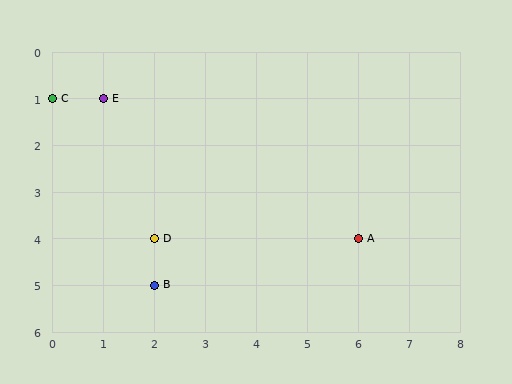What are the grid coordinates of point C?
Point C is at grid coordinates (0, 1).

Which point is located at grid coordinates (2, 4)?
Point D is at (2, 4).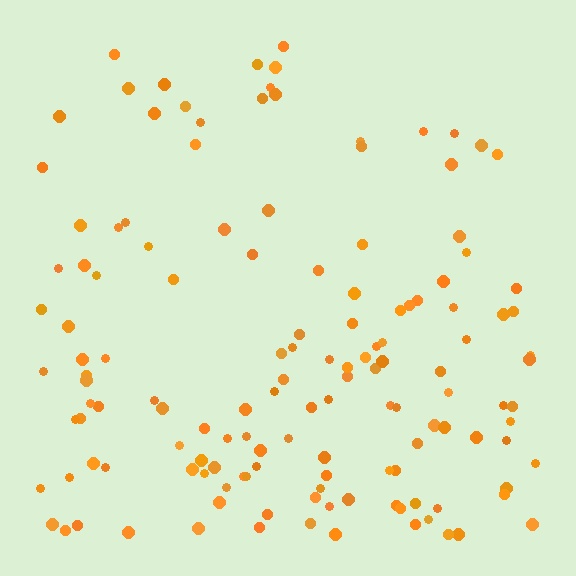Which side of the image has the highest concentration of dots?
The bottom.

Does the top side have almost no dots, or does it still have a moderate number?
Still a moderate number, just noticeably fewer than the bottom.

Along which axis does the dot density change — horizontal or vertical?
Vertical.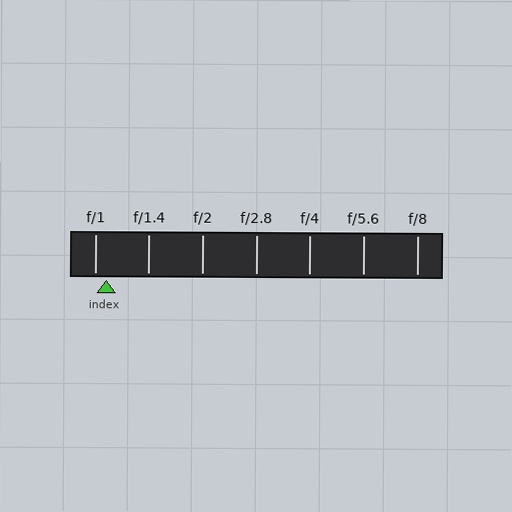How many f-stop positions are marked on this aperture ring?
There are 7 f-stop positions marked.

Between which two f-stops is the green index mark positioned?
The index mark is between f/1 and f/1.4.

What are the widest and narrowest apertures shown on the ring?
The widest aperture shown is f/1 and the narrowest is f/8.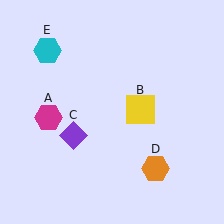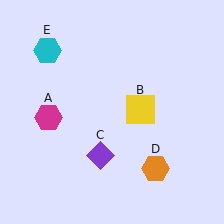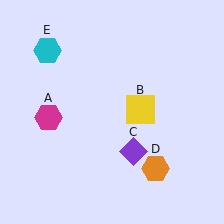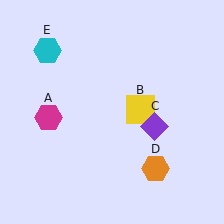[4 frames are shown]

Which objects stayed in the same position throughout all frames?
Magenta hexagon (object A) and yellow square (object B) and orange hexagon (object D) and cyan hexagon (object E) remained stationary.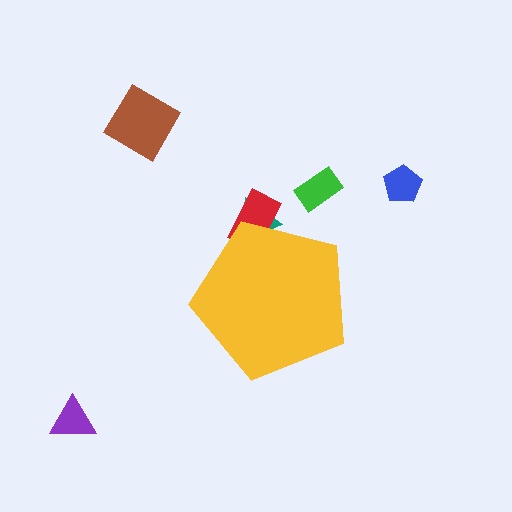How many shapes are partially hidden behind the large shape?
2 shapes are partially hidden.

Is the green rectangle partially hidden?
No, the green rectangle is fully visible.